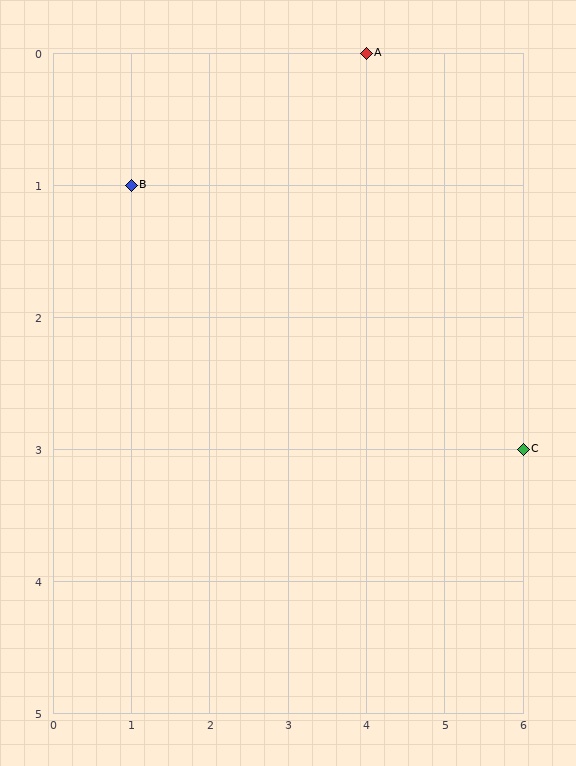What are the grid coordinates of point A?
Point A is at grid coordinates (4, 0).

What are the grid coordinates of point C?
Point C is at grid coordinates (6, 3).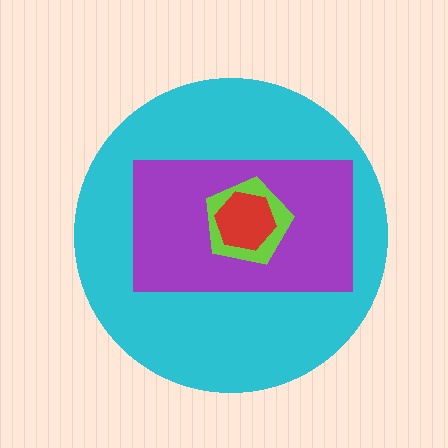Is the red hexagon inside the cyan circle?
Yes.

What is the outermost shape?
The cyan circle.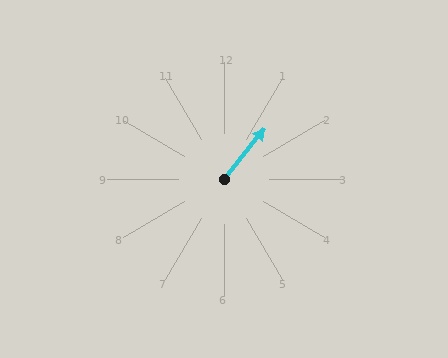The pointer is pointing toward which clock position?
Roughly 1 o'clock.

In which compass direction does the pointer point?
Northeast.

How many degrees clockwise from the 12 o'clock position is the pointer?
Approximately 39 degrees.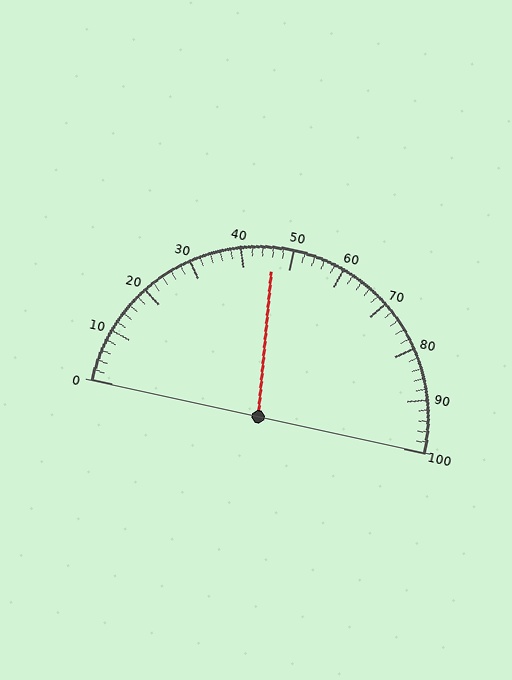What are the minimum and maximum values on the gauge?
The gauge ranges from 0 to 100.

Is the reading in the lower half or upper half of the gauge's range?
The reading is in the lower half of the range (0 to 100).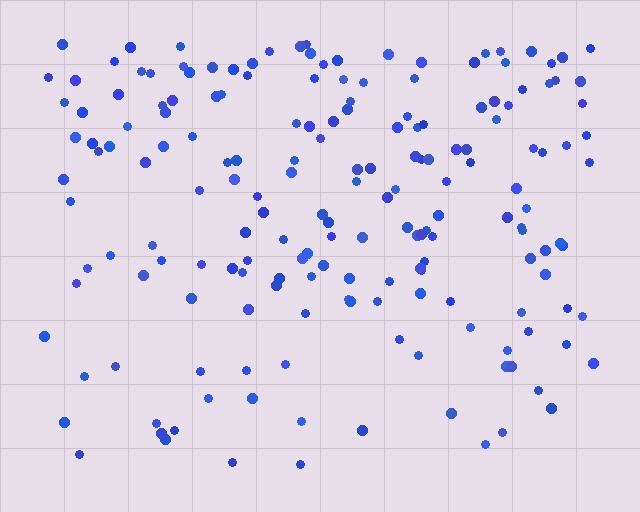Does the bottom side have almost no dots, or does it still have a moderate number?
Still a moderate number, just noticeably fewer than the top.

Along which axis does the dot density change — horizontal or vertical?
Vertical.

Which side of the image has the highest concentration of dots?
The top.